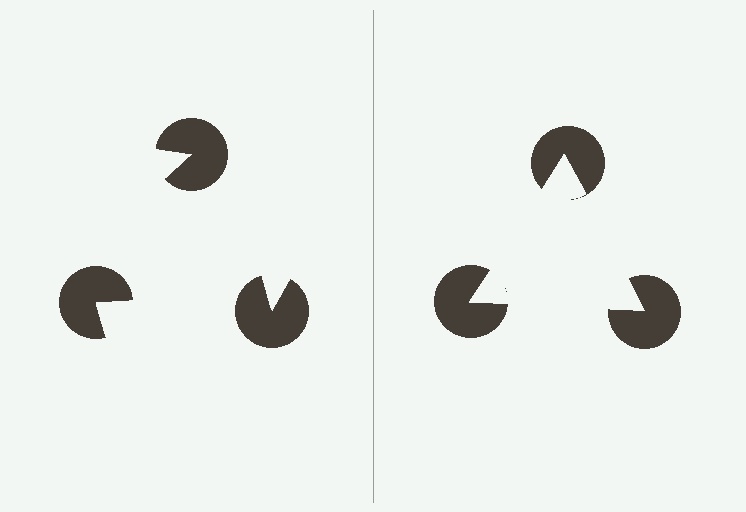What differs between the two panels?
The pac-man discs are positioned identically on both sides; only the wedge orientations differ. On the right they align to a triangle; on the left they are misaligned.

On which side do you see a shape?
An illusory triangle appears on the right side. On the left side the wedge cuts are rotated, so no coherent shape forms.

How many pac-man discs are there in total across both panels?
6 — 3 on each side.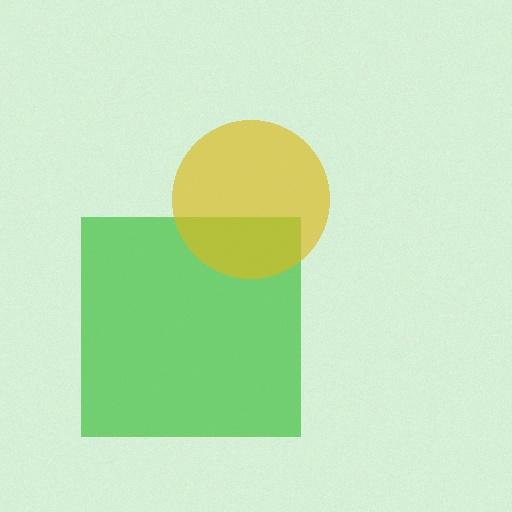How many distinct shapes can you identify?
There are 2 distinct shapes: a green square, a yellow circle.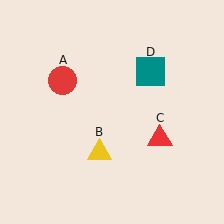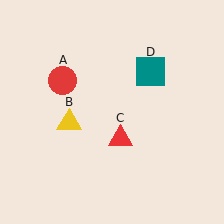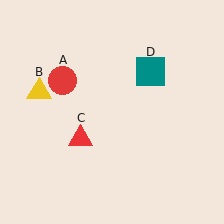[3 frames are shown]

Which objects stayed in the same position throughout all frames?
Red circle (object A) and teal square (object D) remained stationary.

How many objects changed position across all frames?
2 objects changed position: yellow triangle (object B), red triangle (object C).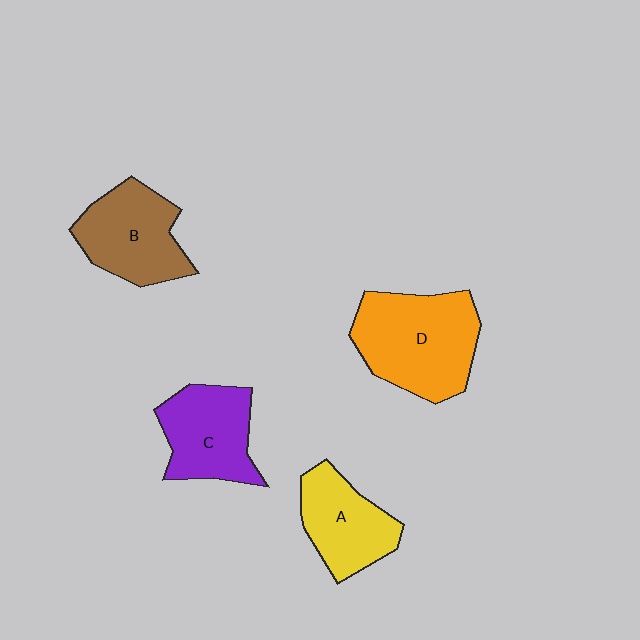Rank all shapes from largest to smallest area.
From largest to smallest: D (orange), B (brown), C (purple), A (yellow).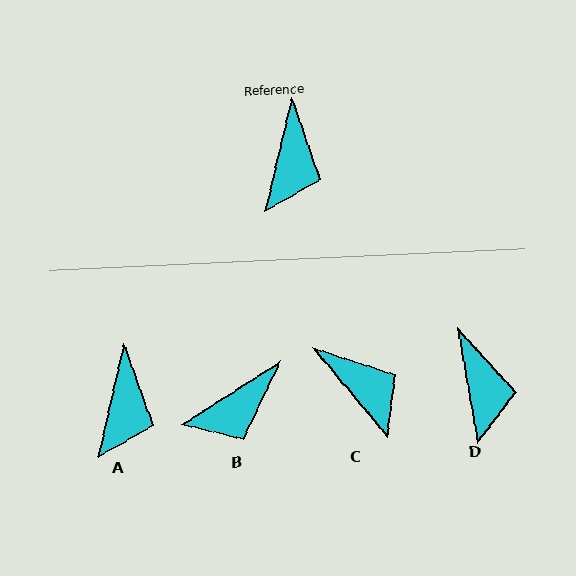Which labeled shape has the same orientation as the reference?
A.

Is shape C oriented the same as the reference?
No, it is off by about 53 degrees.